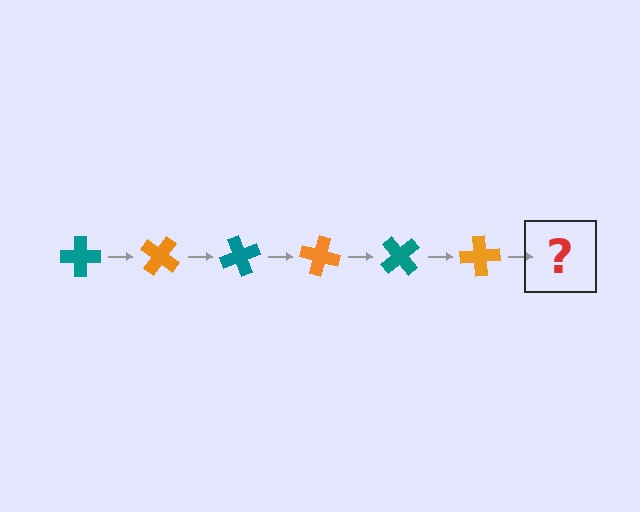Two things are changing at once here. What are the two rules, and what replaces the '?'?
The two rules are that it rotates 35 degrees each step and the color cycles through teal and orange. The '?' should be a teal cross, rotated 210 degrees from the start.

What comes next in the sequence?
The next element should be a teal cross, rotated 210 degrees from the start.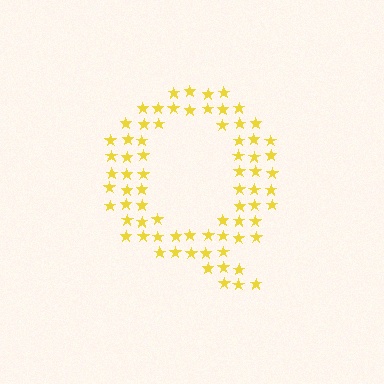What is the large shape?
The large shape is the letter Q.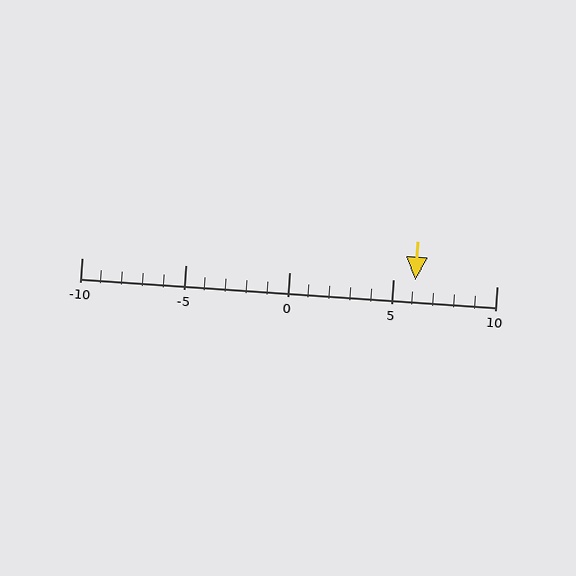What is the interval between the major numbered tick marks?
The major tick marks are spaced 5 units apart.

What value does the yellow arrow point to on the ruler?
The yellow arrow points to approximately 6.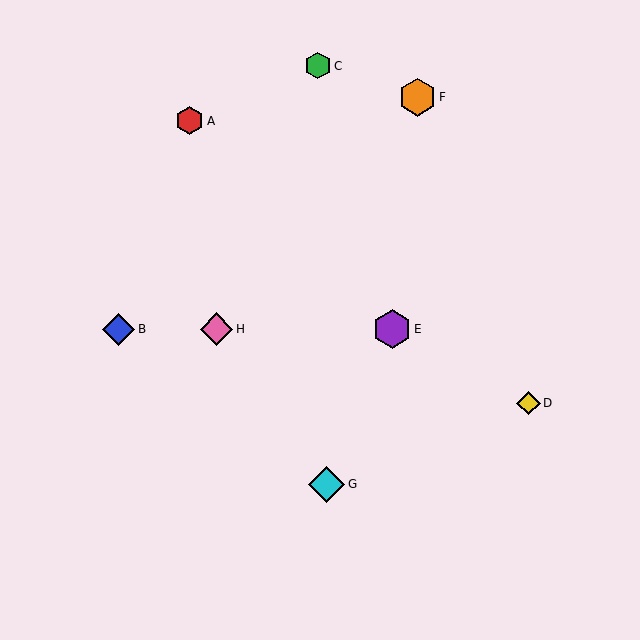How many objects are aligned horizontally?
3 objects (B, E, H) are aligned horizontally.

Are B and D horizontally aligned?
No, B is at y≈329 and D is at y≈403.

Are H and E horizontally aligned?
Yes, both are at y≈329.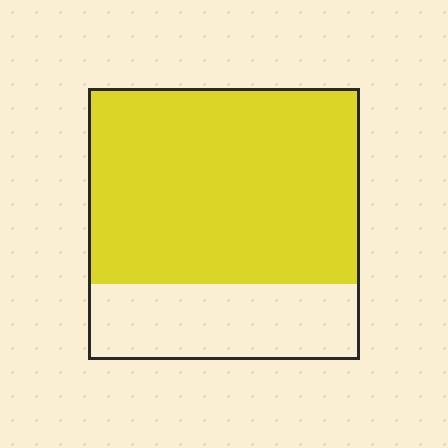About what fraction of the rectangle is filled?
About three quarters (3/4).